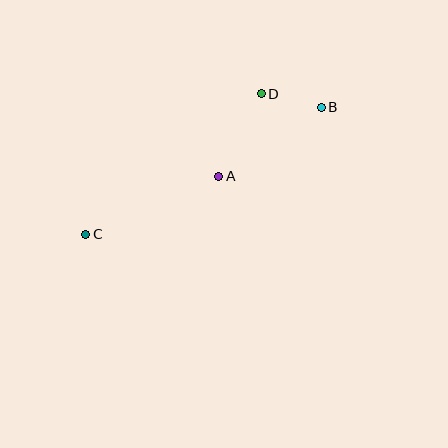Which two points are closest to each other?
Points B and D are closest to each other.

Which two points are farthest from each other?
Points B and C are farthest from each other.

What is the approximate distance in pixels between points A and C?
The distance between A and C is approximately 145 pixels.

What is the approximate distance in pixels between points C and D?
The distance between C and D is approximately 225 pixels.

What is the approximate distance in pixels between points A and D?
The distance between A and D is approximately 93 pixels.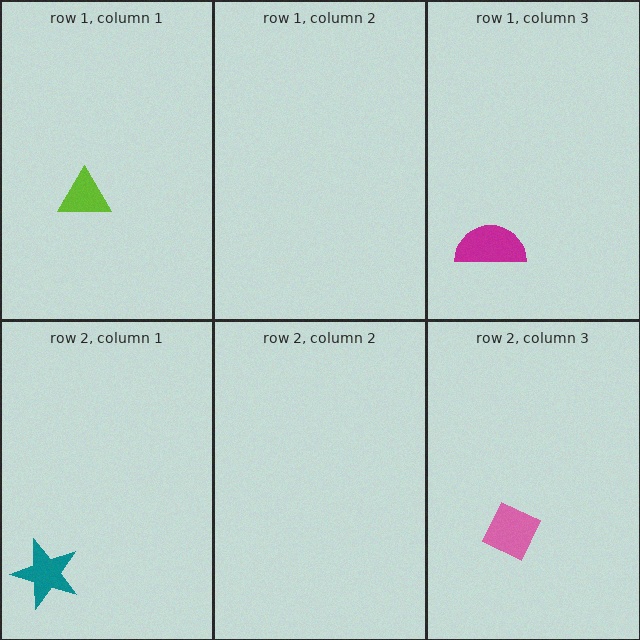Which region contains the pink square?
The row 2, column 3 region.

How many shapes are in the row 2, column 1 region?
1.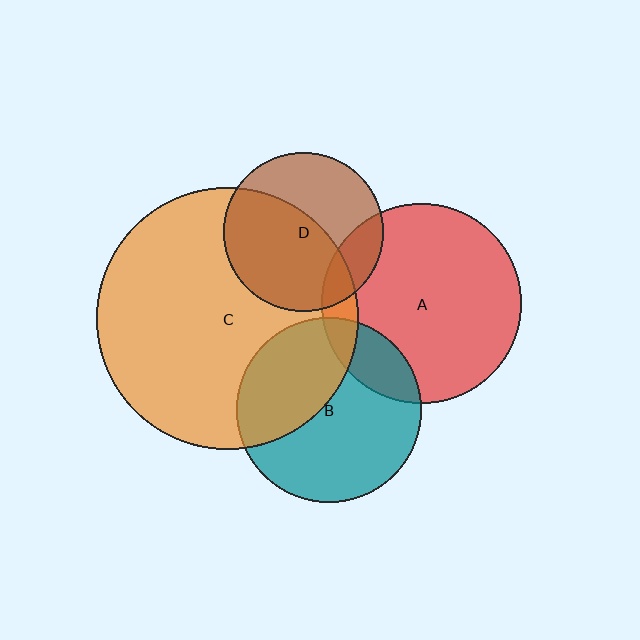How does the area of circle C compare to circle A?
Approximately 1.7 times.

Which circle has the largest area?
Circle C (orange).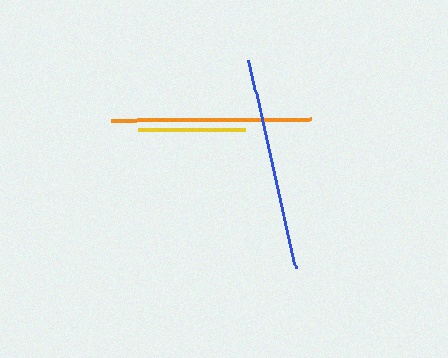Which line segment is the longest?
The blue line is the longest at approximately 212 pixels.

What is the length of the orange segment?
The orange segment is approximately 200 pixels long.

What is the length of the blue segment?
The blue segment is approximately 212 pixels long.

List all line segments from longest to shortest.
From longest to shortest: blue, orange, yellow.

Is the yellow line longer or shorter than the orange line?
The orange line is longer than the yellow line.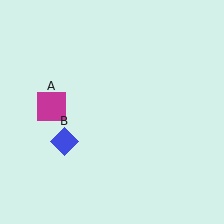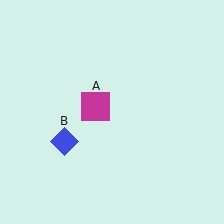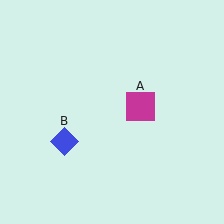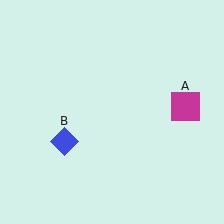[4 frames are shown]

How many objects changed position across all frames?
1 object changed position: magenta square (object A).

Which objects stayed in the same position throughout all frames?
Blue diamond (object B) remained stationary.